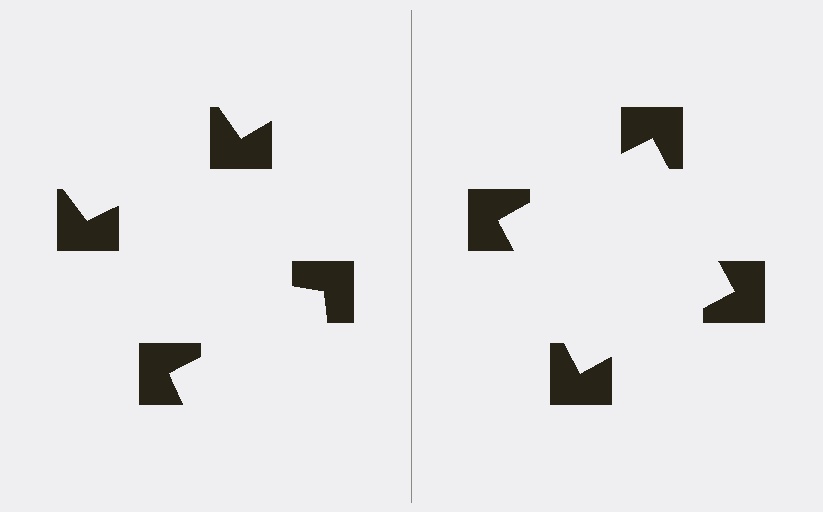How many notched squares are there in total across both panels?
8 — 4 on each side.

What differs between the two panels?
The notched squares are positioned identically on both sides; only the wedge orientations differ. On the right they align to a square; on the left they are misaligned.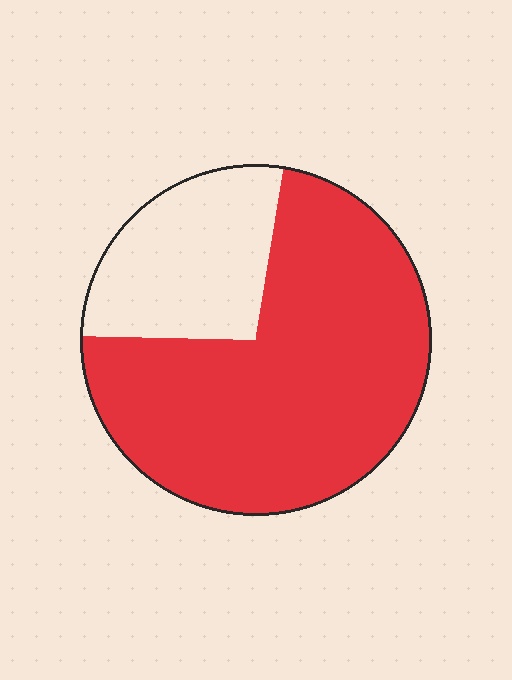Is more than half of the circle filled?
Yes.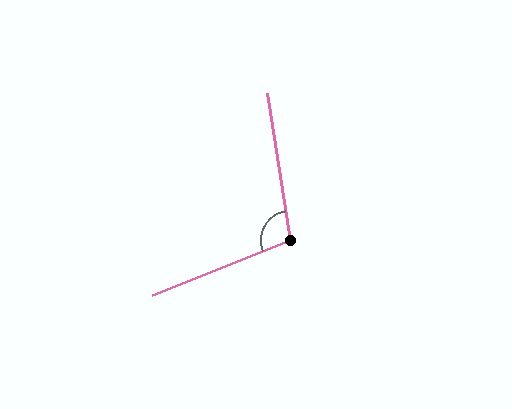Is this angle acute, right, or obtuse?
It is obtuse.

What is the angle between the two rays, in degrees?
Approximately 103 degrees.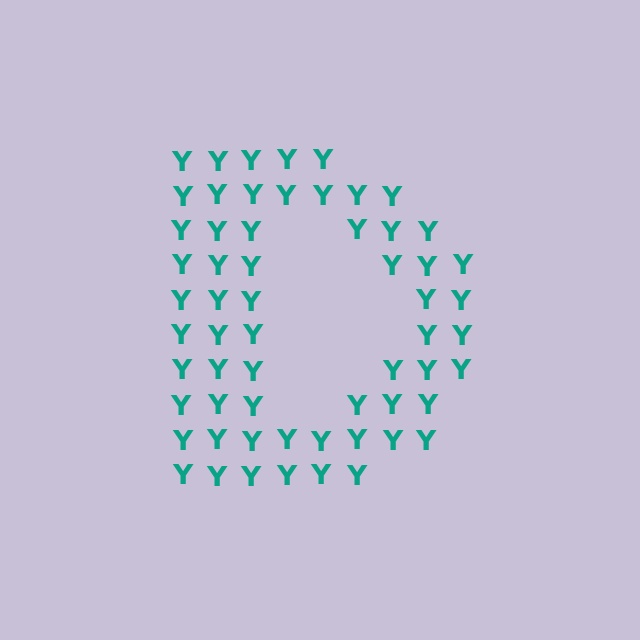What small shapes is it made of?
It is made of small letter Y's.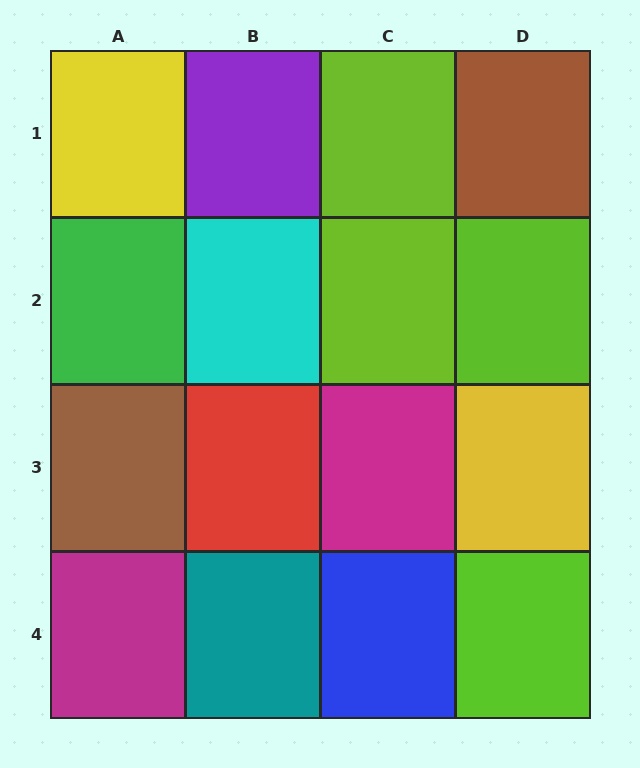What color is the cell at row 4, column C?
Blue.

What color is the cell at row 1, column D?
Brown.